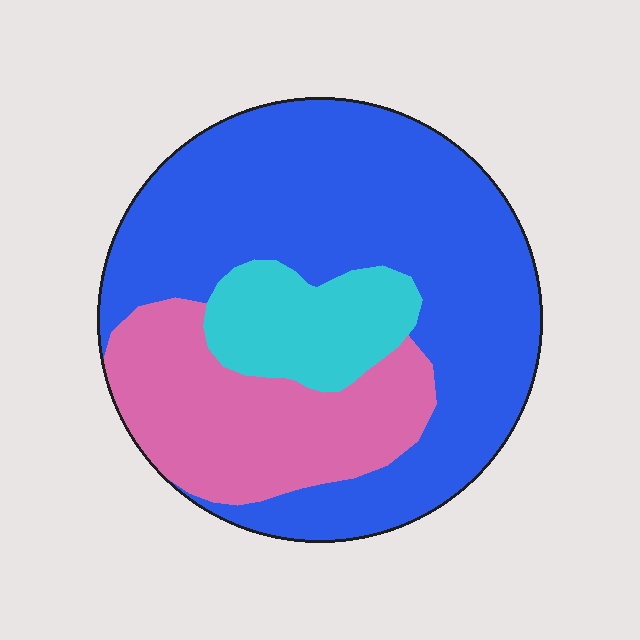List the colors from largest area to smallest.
From largest to smallest: blue, pink, cyan.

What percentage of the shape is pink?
Pink takes up about one quarter (1/4) of the shape.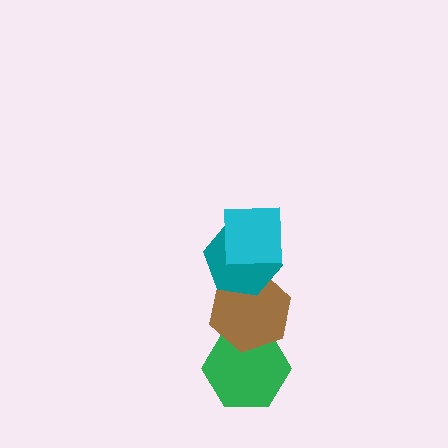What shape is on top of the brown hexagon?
The teal hexagon is on top of the brown hexagon.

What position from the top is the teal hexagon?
The teal hexagon is 2nd from the top.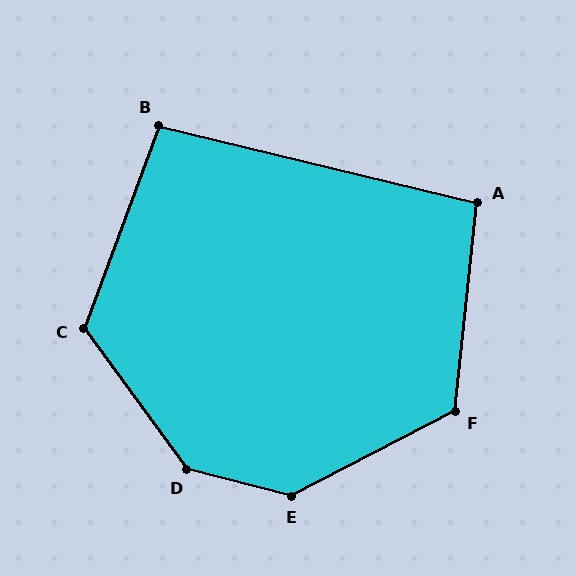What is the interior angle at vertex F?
Approximately 123 degrees (obtuse).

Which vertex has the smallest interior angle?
B, at approximately 96 degrees.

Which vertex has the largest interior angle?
D, at approximately 140 degrees.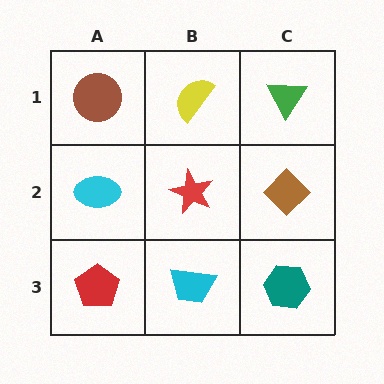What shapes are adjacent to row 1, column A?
A cyan ellipse (row 2, column A), a yellow semicircle (row 1, column B).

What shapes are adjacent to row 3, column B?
A red star (row 2, column B), a red pentagon (row 3, column A), a teal hexagon (row 3, column C).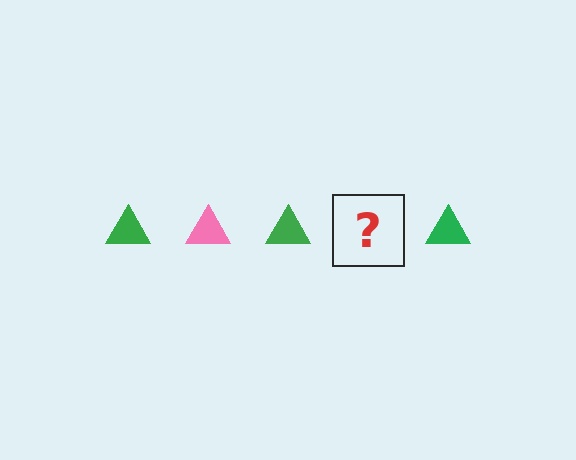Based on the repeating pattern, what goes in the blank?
The blank should be a pink triangle.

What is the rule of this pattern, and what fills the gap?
The rule is that the pattern cycles through green, pink triangles. The gap should be filled with a pink triangle.